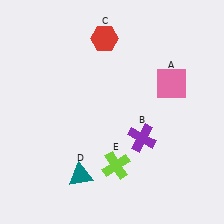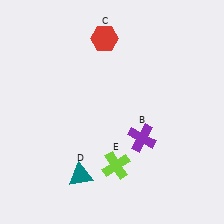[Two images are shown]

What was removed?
The pink square (A) was removed in Image 2.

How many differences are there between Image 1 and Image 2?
There is 1 difference between the two images.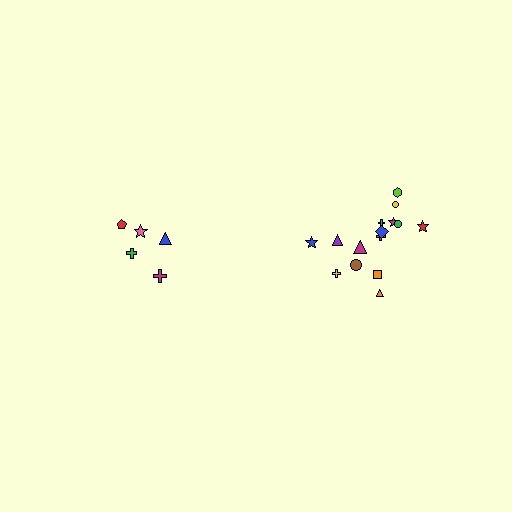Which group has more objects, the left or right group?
The right group.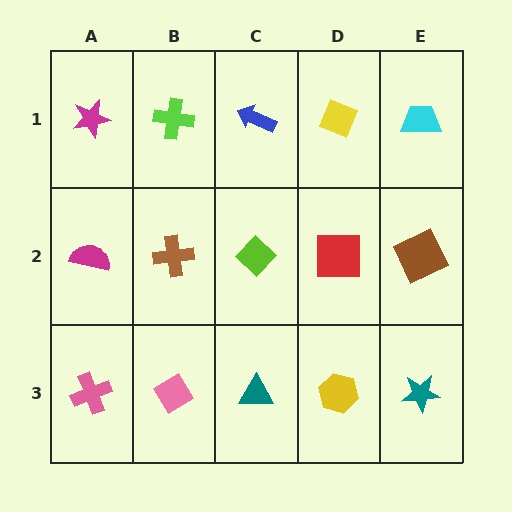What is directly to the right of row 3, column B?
A teal triangle.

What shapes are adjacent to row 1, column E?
A brown square (row 2, column E), a yellow diamond (row 1, column D).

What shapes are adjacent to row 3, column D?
A red square (row 2, column D), a teal triangle (row 3, column C), a teal star (row 3, column E).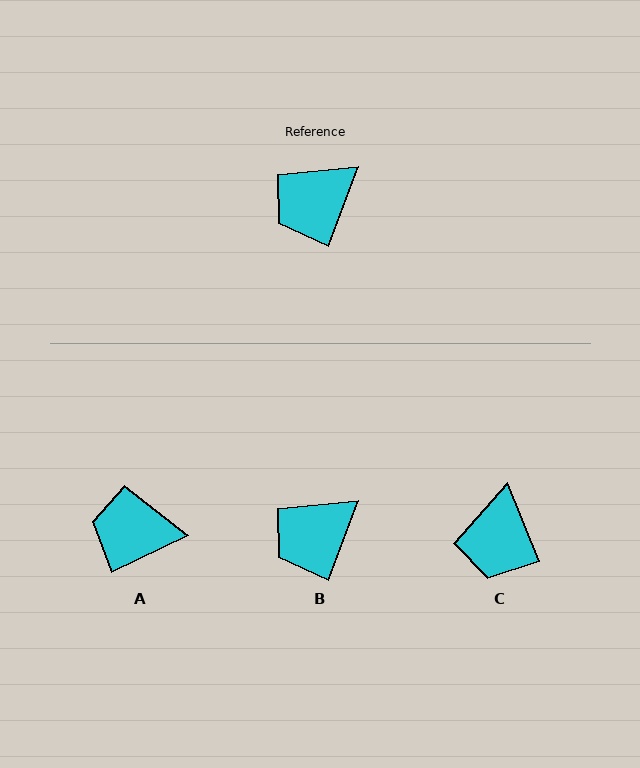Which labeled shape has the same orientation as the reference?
B.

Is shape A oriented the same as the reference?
No, it is off by about 44 degrees.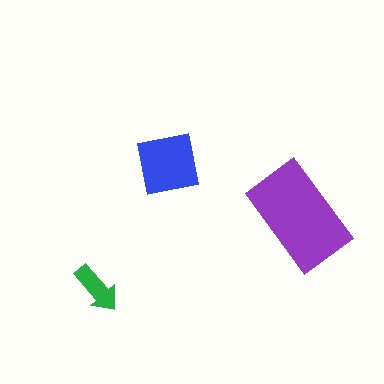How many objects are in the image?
There are 3 objects in the image.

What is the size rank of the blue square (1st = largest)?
2nd.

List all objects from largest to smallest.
The purple rectangle, the blue square, the green arrow.